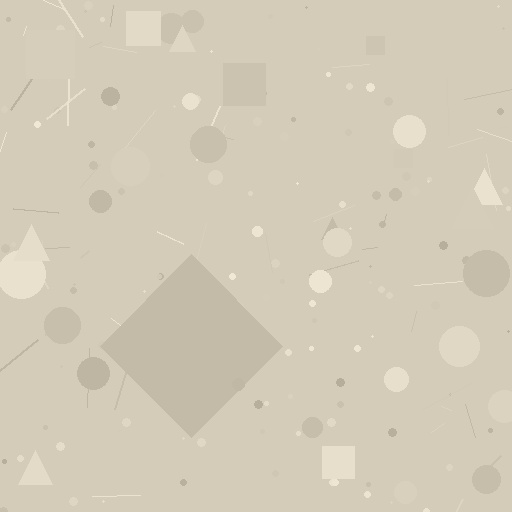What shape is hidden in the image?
A diamond is hidden in the image.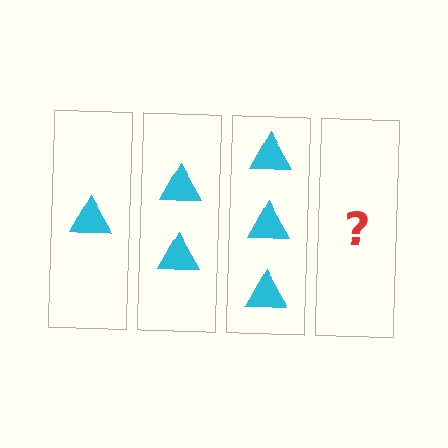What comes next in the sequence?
The next element should be 4 triangles.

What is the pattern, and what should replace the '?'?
The pattern is that each step adds one more triangle. The '?' should be 4 triangles.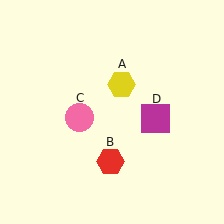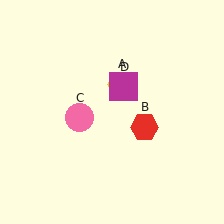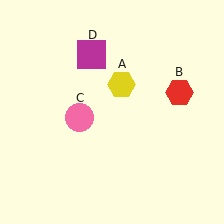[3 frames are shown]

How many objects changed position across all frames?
2 objects changed position: red hexagon (object B), magenta square (object D).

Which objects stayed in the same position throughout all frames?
Yellow hexagon (object A) and pink circle (object C) remained stationary.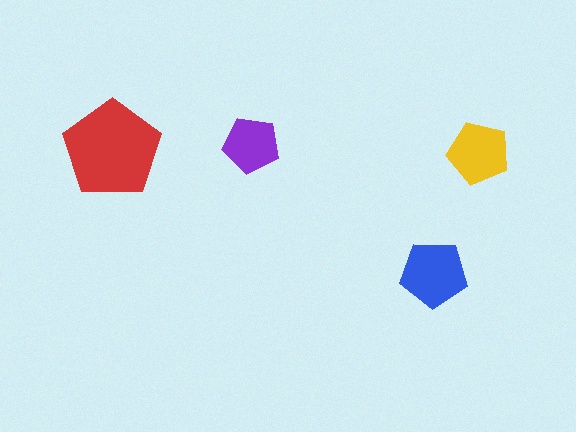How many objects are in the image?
There are 4 objects in the image.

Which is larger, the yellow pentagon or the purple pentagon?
The yellow one.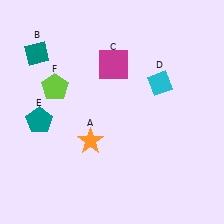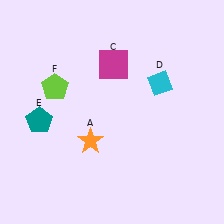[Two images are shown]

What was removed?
The teal diamond (B) was removed in Image 2.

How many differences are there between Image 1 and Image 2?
There is 1 difference between the two images.